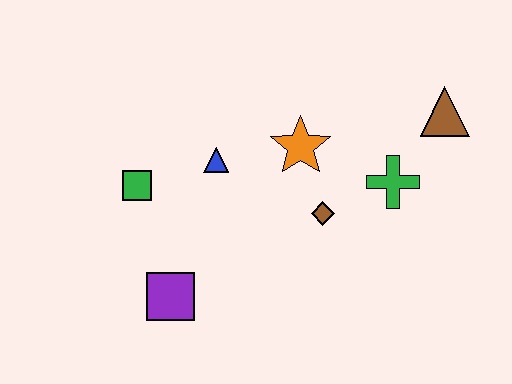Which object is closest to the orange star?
The brown diamond is closest to the orange star.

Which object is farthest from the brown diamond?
The green square is farthest from the brown diamond.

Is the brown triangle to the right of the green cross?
Yes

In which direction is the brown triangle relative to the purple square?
The brown triangle is to the right of the purple square.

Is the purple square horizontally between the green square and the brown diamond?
Yes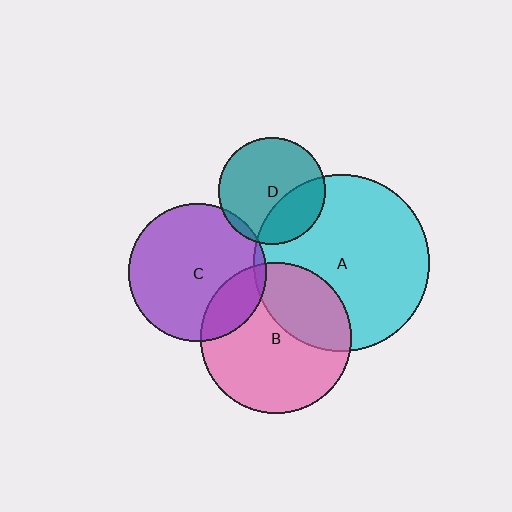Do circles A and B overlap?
Yes.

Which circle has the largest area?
Circle A (cyan).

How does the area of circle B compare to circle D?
Approximately 2.0 times.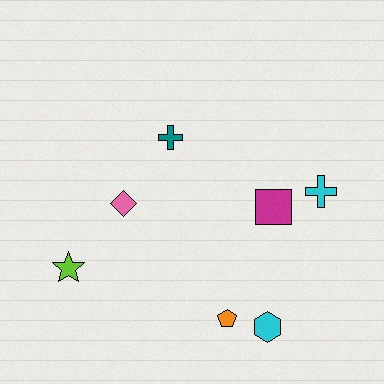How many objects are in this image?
There are 7 objects.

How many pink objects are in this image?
There is 1 pink object.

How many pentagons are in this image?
There is 1 pentagon.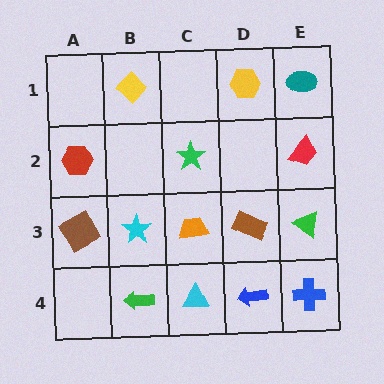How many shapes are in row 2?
3 shapes.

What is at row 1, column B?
A yellow diamond.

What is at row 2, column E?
A red trapezoid.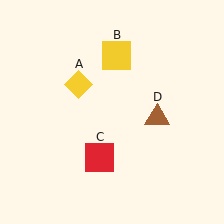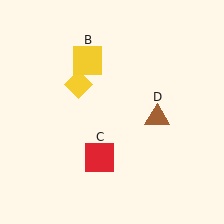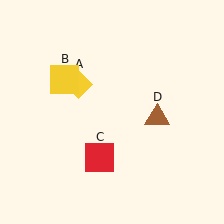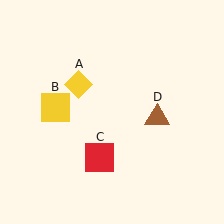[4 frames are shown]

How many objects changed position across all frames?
1 object changed position: yellow square (object B).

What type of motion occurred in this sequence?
The yellow square (object B) rotated counterclockwise around the center of the scene.